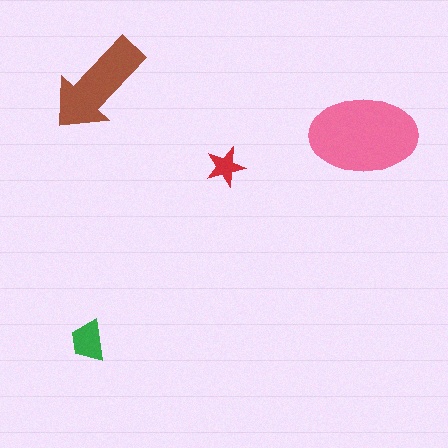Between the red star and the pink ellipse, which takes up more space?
The pink ellipse.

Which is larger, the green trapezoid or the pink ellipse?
The pink ellipse.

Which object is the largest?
The pink ellipse.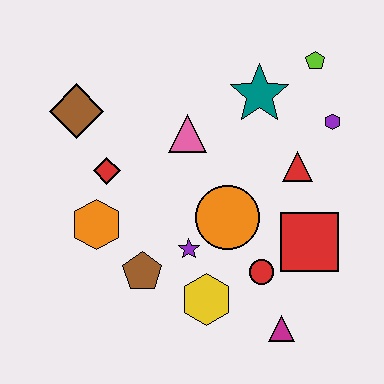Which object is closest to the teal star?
The lime pentagon is closest to the teal star.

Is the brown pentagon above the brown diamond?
No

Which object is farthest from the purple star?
The lime pentagon is farthest from the purple star.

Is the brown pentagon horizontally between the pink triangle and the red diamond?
Yes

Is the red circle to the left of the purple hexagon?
Yes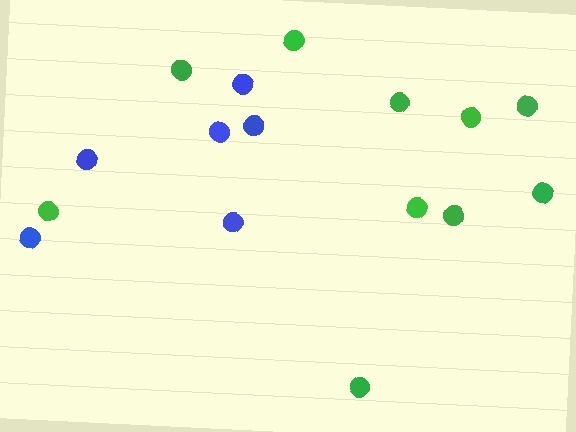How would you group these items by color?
There are 2 groups: one group of green circles (10) and one group of blue circles (6).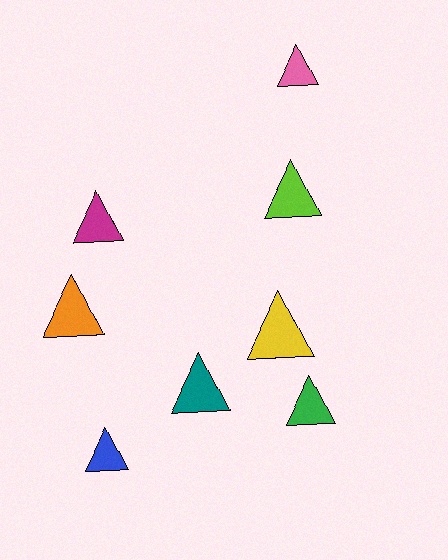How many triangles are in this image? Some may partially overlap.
There are 8 triangles.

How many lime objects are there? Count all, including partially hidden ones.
There is 1 lime object.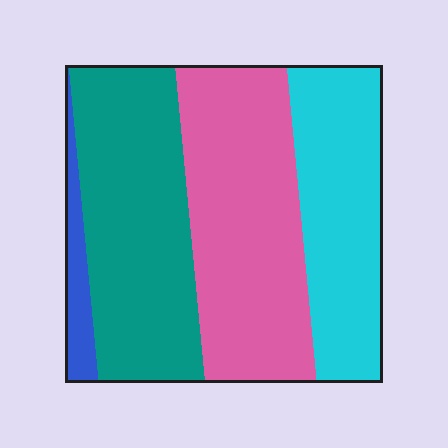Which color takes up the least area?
Blue, at roughly 5%.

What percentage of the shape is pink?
Pink covers 35% of the shape.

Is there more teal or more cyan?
Teal.